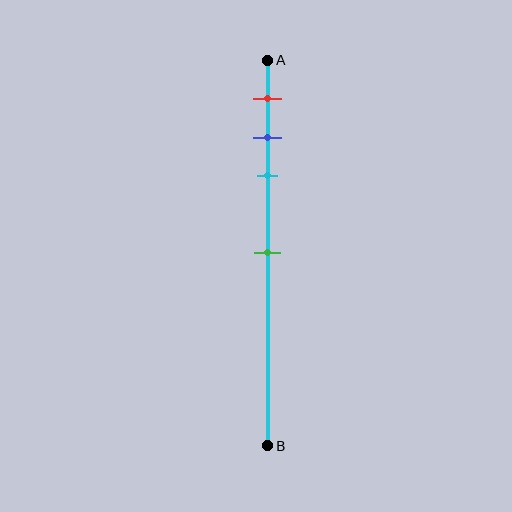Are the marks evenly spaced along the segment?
No, the marks are not evenly spaced.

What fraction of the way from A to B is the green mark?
The green mark is approximately 50% (0.5) of the way from A to B.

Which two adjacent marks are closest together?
The blue and cyan marks are the closest adjacent pair.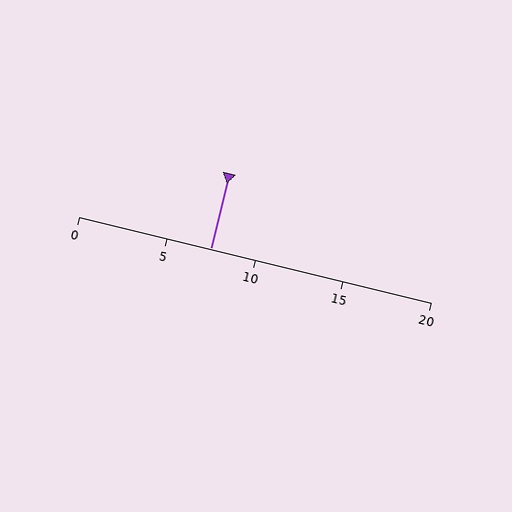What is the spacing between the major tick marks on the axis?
The major ticks are spaced 5 apart.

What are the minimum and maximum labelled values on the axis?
The axis runs from 0 to 20.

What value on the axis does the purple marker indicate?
The marker indicates approximately 7.5.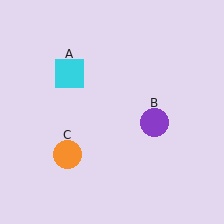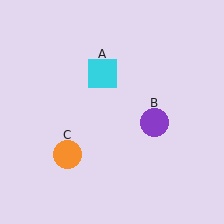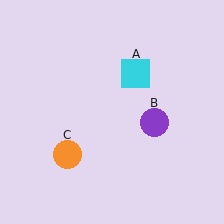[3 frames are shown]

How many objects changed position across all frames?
1 object changed position: cyan square (object A).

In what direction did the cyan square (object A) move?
The cyan square (object A) moved right.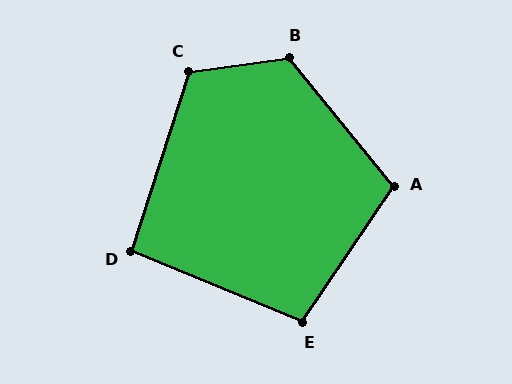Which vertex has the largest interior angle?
B, at approximately 122 degrees.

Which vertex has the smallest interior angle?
D, at approximately 95 degrees.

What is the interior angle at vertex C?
Approximately 115 degrees (obtuse).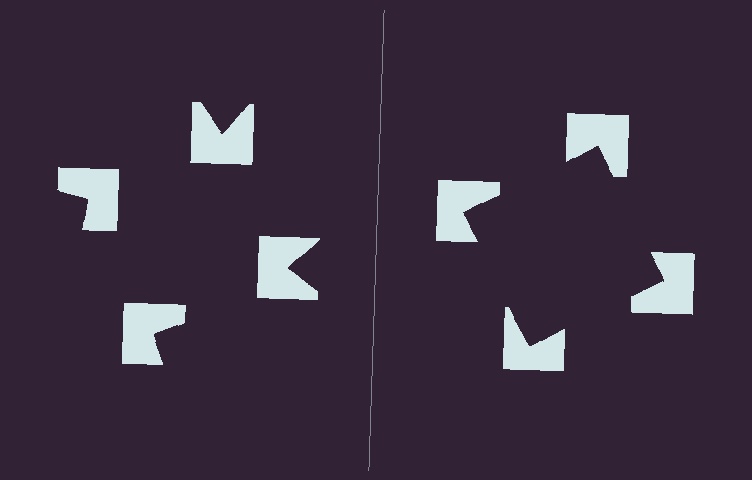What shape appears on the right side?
An illusory square.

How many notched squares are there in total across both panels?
8 — 4 on each side.